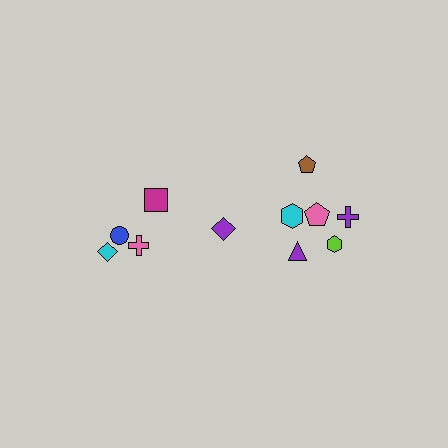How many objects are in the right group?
There are 7 objects.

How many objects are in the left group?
There are 4 objects.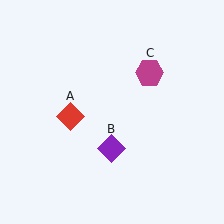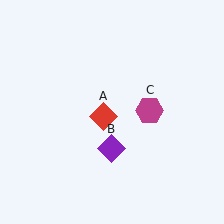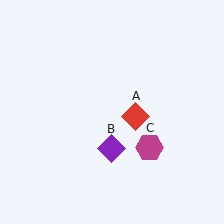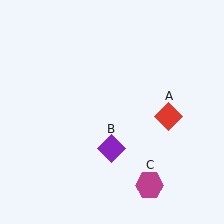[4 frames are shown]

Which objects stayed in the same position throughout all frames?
Purple diamond (object B) remained stationary.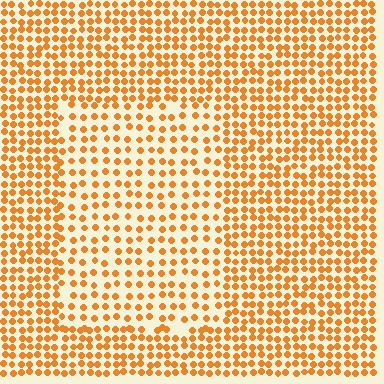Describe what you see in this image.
The image contains small orange elements arranged at two different densities. A rectangle-shaped region is visible where the elements are less densely packed than the surrounding area.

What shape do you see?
I see a rectangle.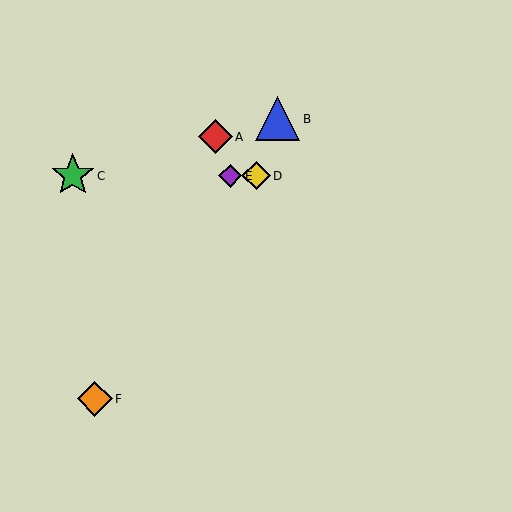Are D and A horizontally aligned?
No, D is at y≈176 and A is at y≈137.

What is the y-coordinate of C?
Object C is at y≈176.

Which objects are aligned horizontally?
Objects C, D, E are aligned horizontally.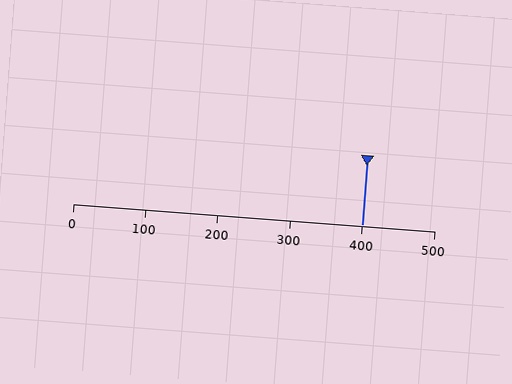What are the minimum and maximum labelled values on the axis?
The axis runs from 0 to 500.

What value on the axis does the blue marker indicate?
The marker indicates approximately 400.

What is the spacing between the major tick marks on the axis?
The major ticks are spaced 100 apart.